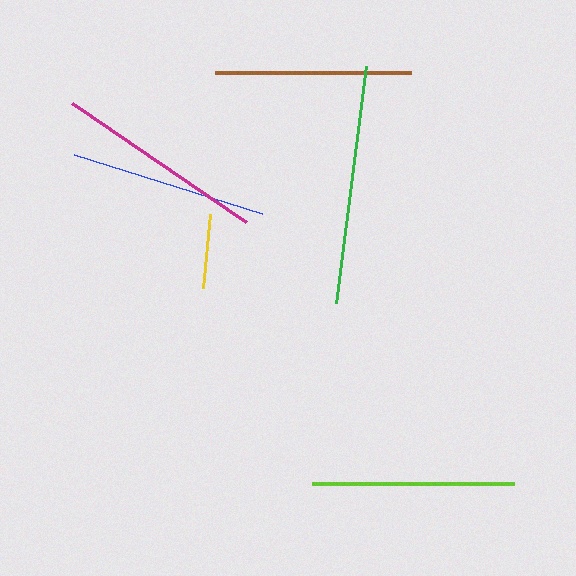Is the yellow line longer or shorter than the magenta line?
The magenta line is longer than the yellow line.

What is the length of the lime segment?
The lime segment is approximately 202 pixels long.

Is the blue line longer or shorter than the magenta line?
The magenta line is longer than the blue line.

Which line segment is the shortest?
The yellow line is the shortest at approximately 74 pixels.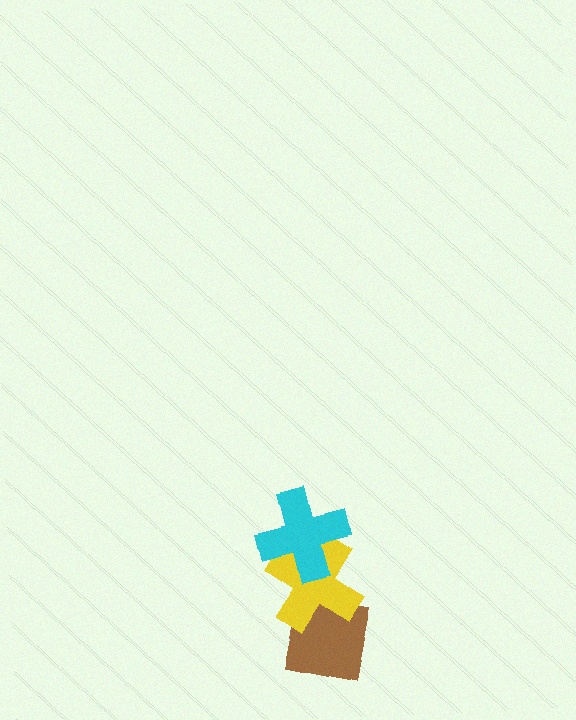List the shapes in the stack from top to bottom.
From top to bottom: the cyan cross, the yellow cross, the brown square.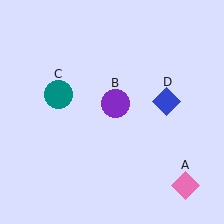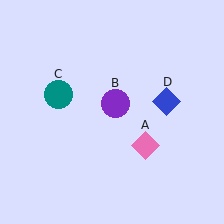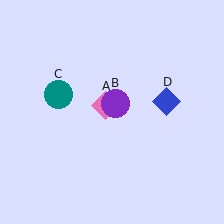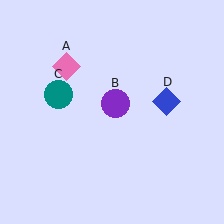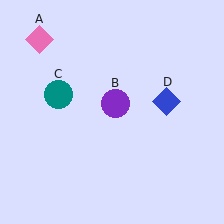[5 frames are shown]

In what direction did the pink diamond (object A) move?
The pink diamond (object A) moved up and to the left.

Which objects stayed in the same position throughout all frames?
Purple circle (object B) and teal circle (object C) and blue diamond (object D) remained stationary.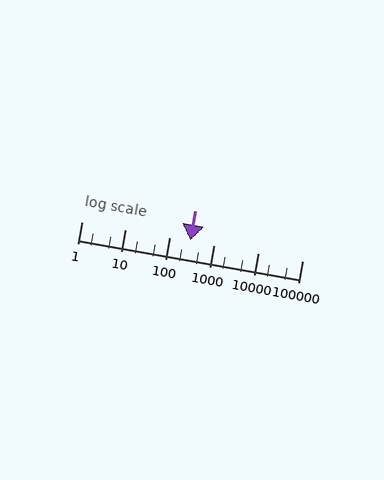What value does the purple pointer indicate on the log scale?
The pointer indicates approximately 300.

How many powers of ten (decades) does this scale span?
The scale spans 5 decades, from 1 to 100000.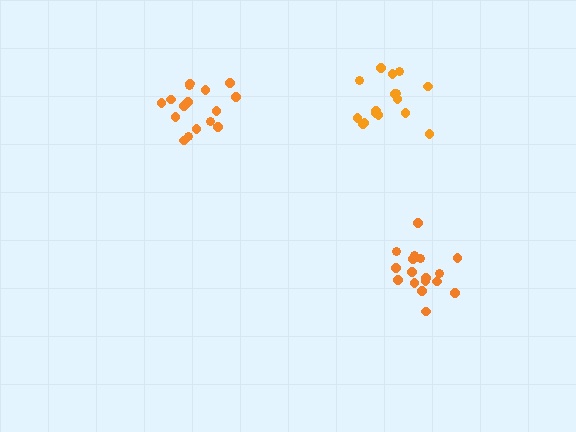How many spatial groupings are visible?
There are 3 spatial groupings.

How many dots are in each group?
Group 1: 16 dots, Group 2: 16 dots, Group 3: 18 dots (50 total).